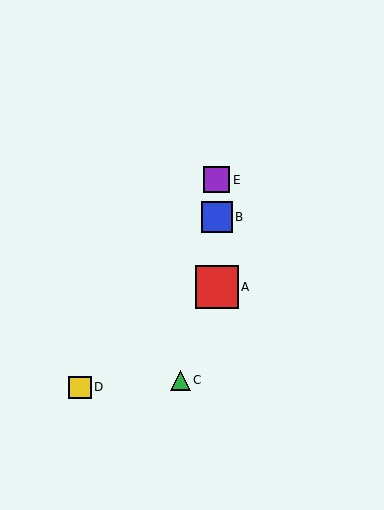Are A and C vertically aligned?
No, A is at x≈217 and C is at x≈180.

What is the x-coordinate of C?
Object C is at x≈180.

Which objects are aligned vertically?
Objects A, B, E are aligned vertically.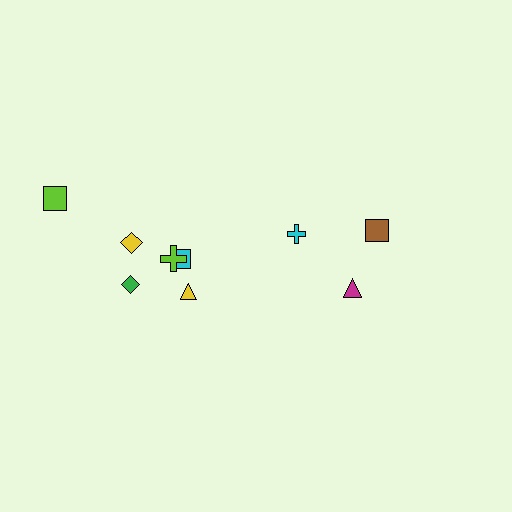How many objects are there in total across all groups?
There are 9 objects.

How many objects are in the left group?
There are 6 objects.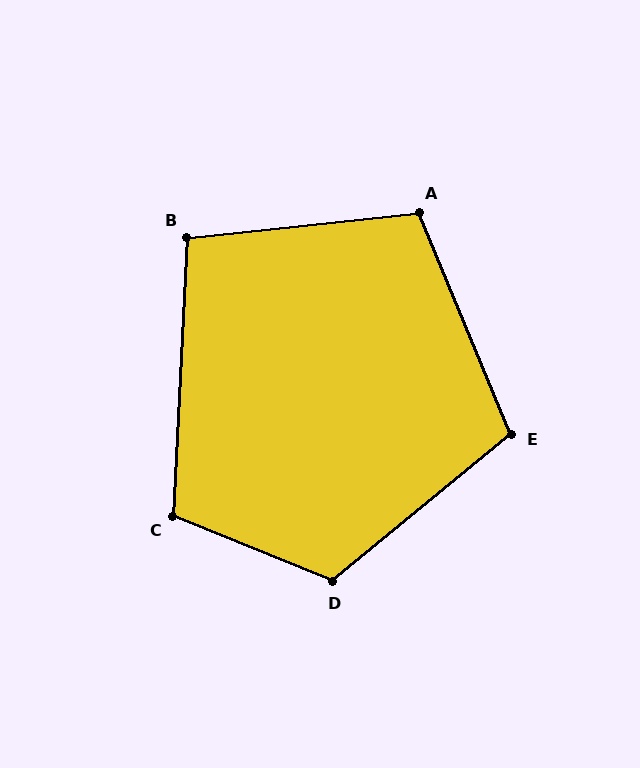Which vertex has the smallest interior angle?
B, at approximately 99 degrees.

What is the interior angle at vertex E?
Approximately 107 degrees (obtuse).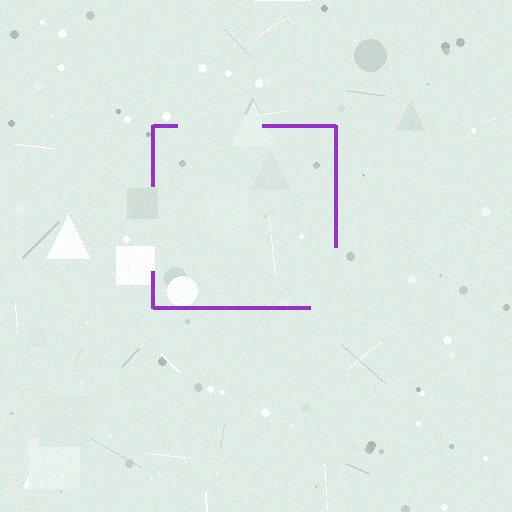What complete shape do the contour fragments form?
The contour fragments form a square.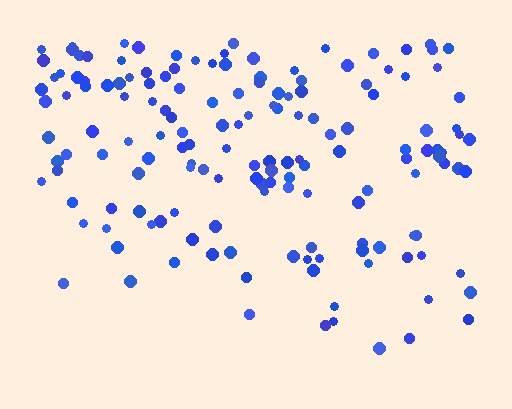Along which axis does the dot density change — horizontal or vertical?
Vertical.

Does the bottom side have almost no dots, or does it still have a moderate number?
Still a moderate number, just noticeably fewer than the top.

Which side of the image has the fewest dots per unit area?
The bottom.